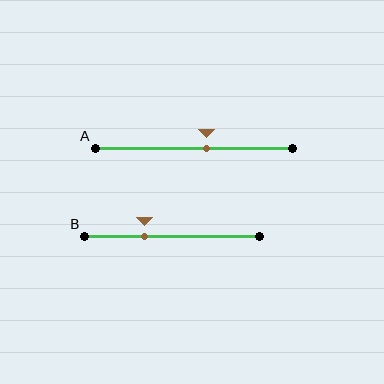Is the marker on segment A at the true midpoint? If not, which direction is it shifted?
No, the marker on segment A is shifted to the right by about 6% of the segment length.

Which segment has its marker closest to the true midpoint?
Segment A has its marker closest to the true midpoint.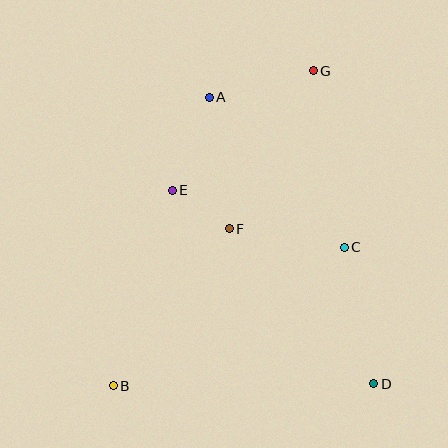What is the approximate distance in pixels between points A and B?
The distance between A and B is approximately 304 pixels.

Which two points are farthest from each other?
Points B and G are farthest from each other.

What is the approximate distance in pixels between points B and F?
The distance between B and F is approximately 195 pixels.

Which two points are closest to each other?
Points E and F are closest to each other.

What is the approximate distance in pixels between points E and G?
The distance between E and G is approximately 185 pixels.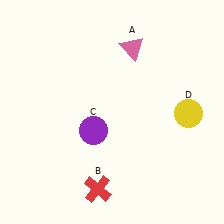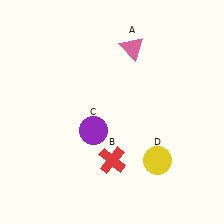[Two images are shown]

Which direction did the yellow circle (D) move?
The yellow circle (D) moved down.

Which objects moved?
The objects that moved are: the red cross (B), the yellow circle (D).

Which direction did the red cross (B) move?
The red cross (B) moved up.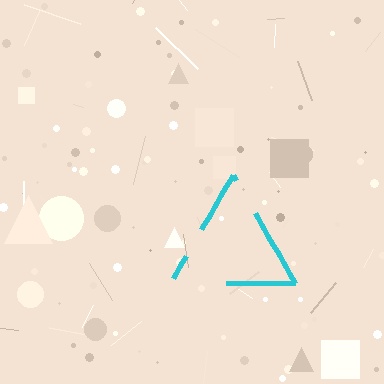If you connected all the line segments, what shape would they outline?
They would outline a triangle.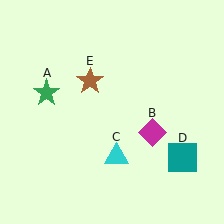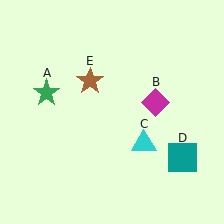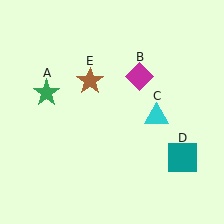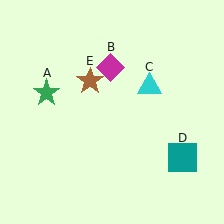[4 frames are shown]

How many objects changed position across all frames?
2 objects changed position: magenta diamond (object B), cyan triangle (object C).